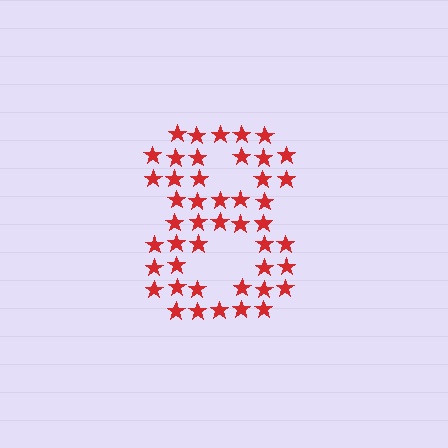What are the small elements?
The small elements are stars.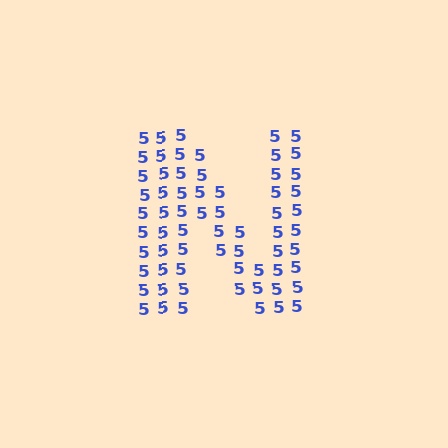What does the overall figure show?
The overall figure shows the letter N.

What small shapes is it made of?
It is made of small digit 5's.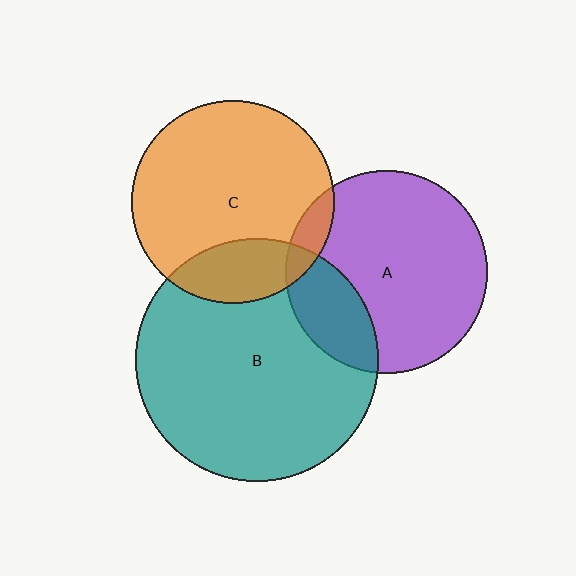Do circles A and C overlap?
Yes.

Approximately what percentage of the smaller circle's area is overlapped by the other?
Approximately 10%.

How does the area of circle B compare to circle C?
Approximately 1.4 times.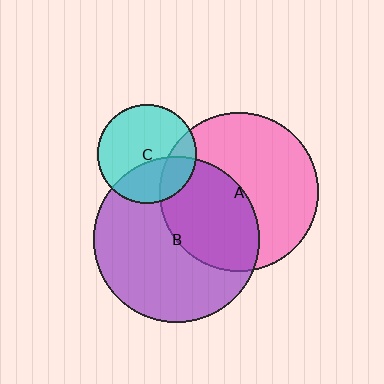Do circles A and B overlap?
Yes.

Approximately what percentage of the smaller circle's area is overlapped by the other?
Approximately 45%.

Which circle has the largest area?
Circle B (purple).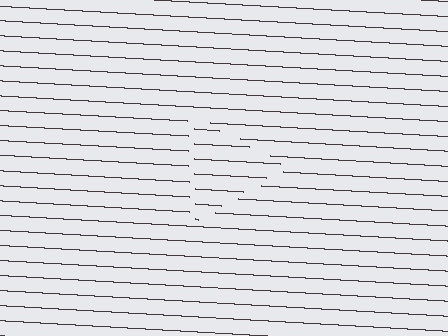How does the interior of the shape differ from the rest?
The interior of the shape contains the same grating, shifted by half a period — the contour is defined by the phase discontinuity where line-ends from the inner and outer gratings abut.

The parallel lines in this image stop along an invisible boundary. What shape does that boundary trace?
An illusory triangle. The interior of the shape contains the same grating, shifted by half a period — the contour is defined by the phase discontinuity where line-ends from the inner and outer gratings abut.